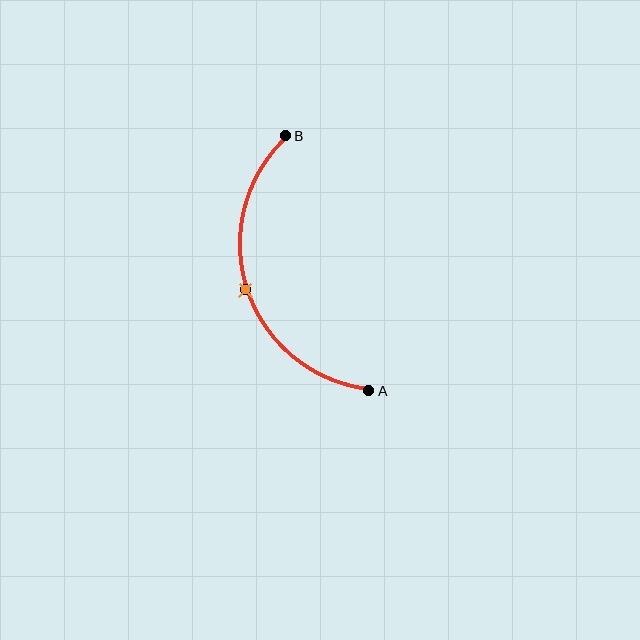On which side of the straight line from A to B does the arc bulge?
The arc bulges to the left of the straight line connecting A and B.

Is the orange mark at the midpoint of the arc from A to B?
Yes. The orange mark lies on the arc at equal arc-length from both A and B — it is the arc midpoint.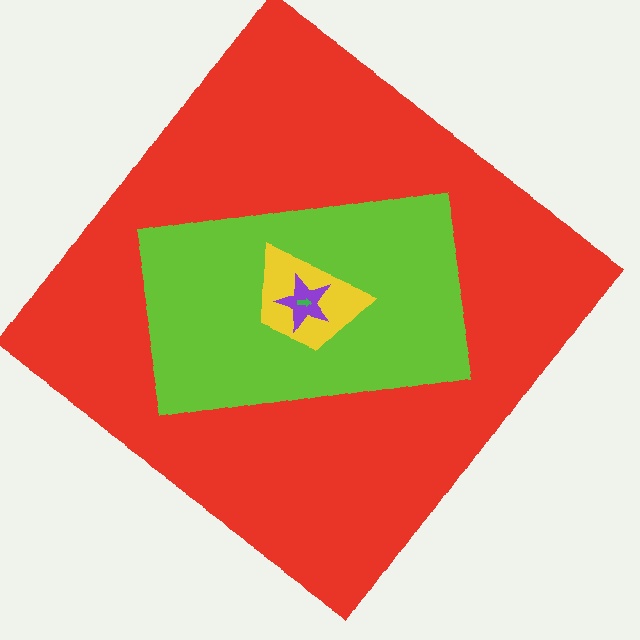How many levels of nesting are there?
5.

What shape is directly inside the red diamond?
The lime rectangle.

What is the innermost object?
The green arrow.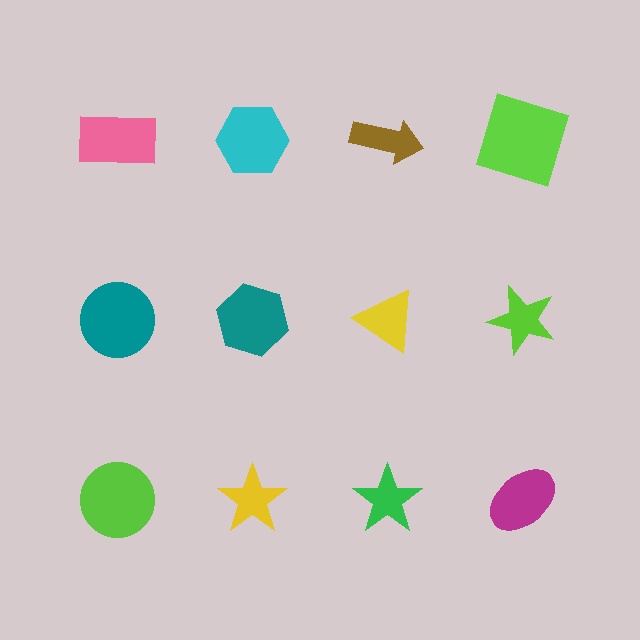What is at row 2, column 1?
A teal circle.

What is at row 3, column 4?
A magenta ellipse.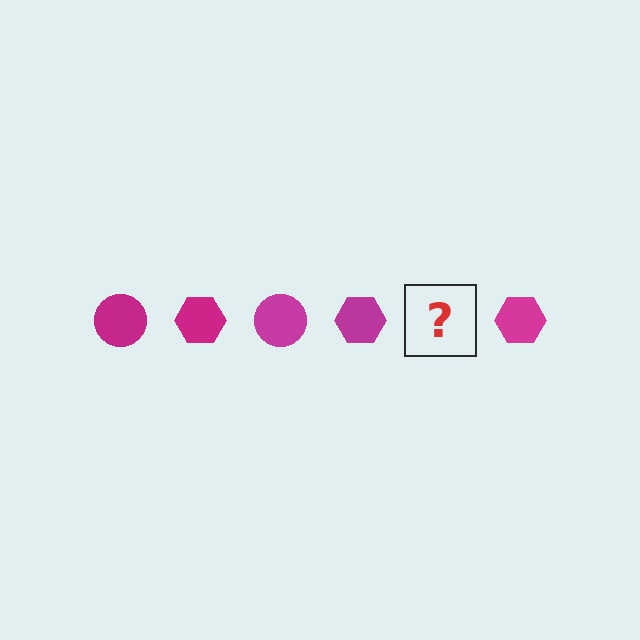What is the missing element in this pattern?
The missing element is a magenta circle.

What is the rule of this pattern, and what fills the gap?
The rule is that the pattern cycles through circle, hexagon shapes in magenta. The gap should be filled with a magenta circle.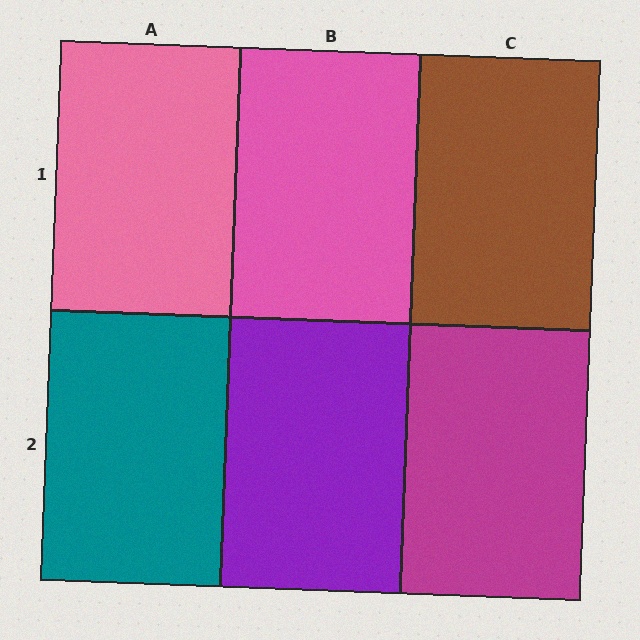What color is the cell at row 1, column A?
Pink.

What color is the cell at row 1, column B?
Pink.